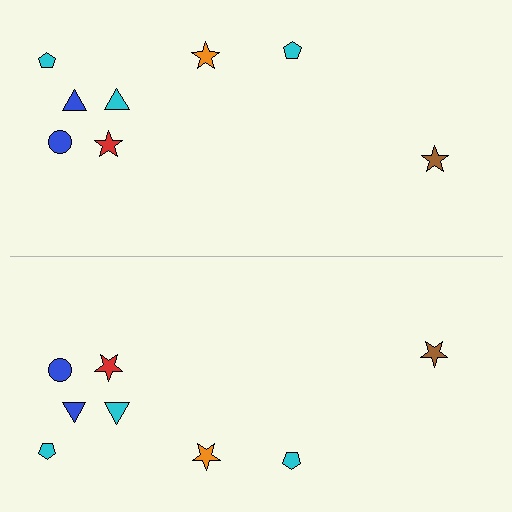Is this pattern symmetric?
Yes, this pattern has bilateral (reflection) symmetry.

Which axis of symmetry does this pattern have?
The pattern has a horizontal axis of symmetry running through the center of the image.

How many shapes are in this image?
There are 16 shapes in this image.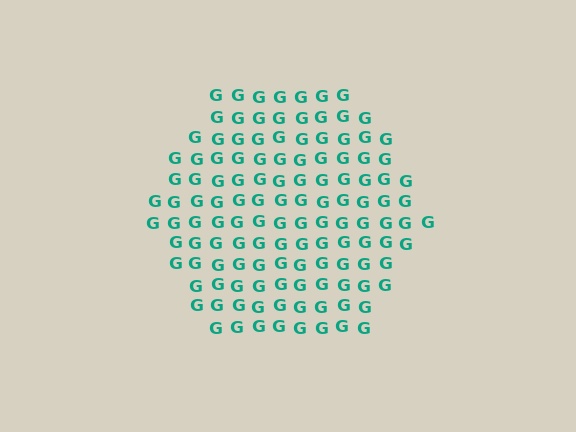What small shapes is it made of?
It is made of small letter G's.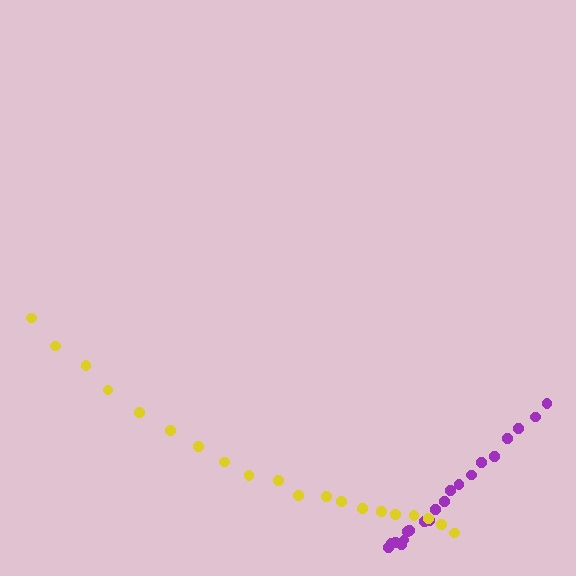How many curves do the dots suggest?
There are 2 distinct paths.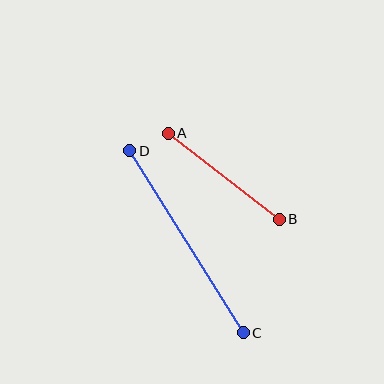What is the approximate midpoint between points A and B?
The midpoint is at approximately (224, 176) pixels.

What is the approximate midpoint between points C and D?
The midpoint is at approximately (186, 242) pixels.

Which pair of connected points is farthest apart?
Points C and D are farthest apart.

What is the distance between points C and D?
The distance is approximately 215 pixels.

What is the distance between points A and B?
The distance is approximately 141 pixels.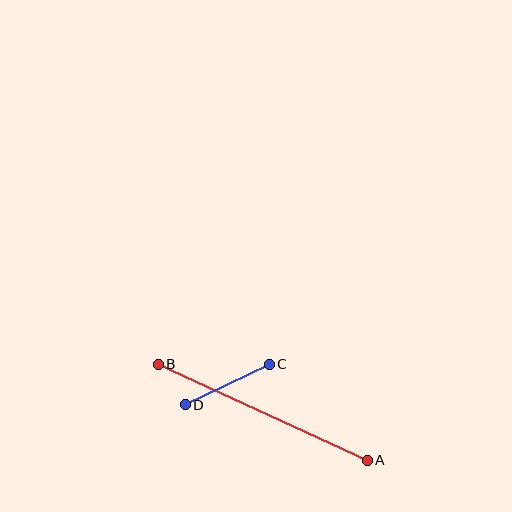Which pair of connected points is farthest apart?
Points A and B are farthest apart.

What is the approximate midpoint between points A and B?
The midpoint is at approximately (263, 412) pixels.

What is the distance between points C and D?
The distance is approximately 93 pixels.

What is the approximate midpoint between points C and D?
The midpoint is at approximately (227, 385) pixels.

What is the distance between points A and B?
The distance is approximately 230 pixels.